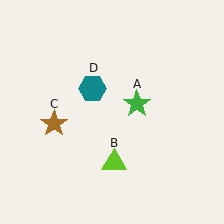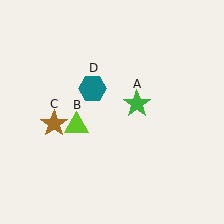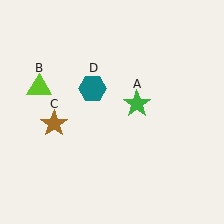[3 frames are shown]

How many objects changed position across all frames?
1 object changed position: lime triangle (object B).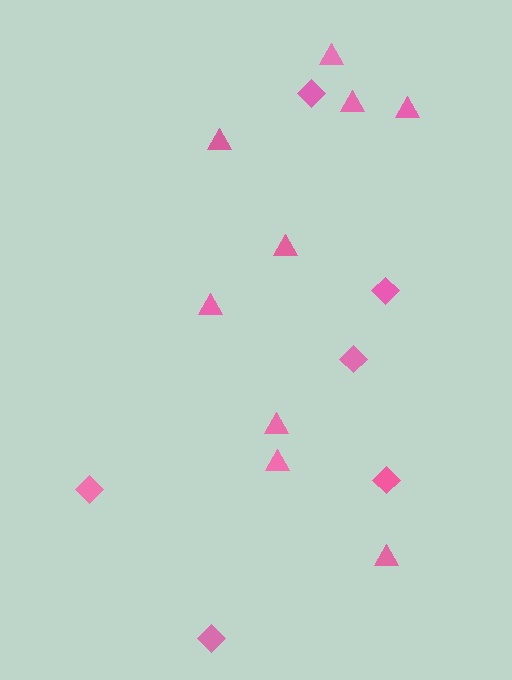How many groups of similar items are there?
There are 2 groups: one group of diamonds (6) and one group of triangles (9).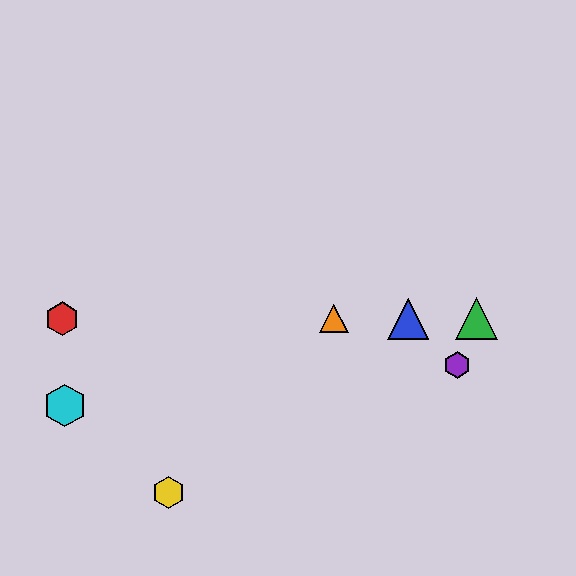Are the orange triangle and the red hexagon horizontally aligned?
Yes, both are at y≈319.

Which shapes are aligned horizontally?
The red hexagon, the blue triangle, the green triangle, the orange triangle are aligned horizontally.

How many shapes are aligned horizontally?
4 shapes (the red hexagon, the blue triangle, the green triangle, the orange triangle) are aligned horizontally.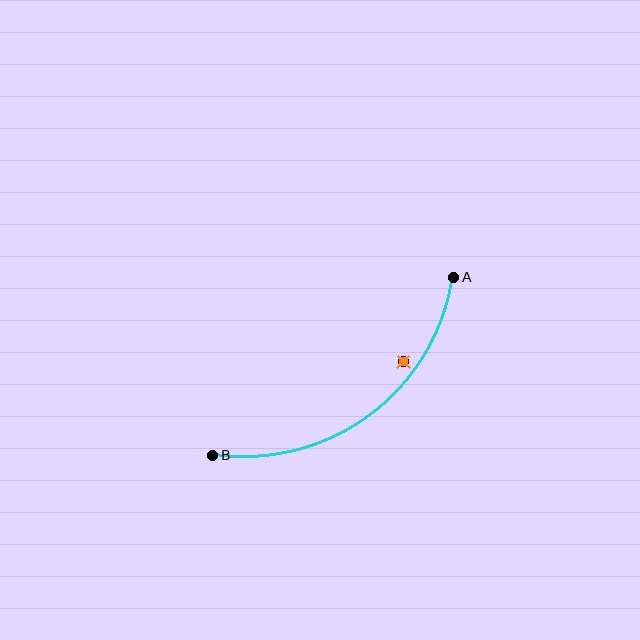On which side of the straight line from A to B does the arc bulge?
The arc bulges below and to the right of the straight line connecting A and B.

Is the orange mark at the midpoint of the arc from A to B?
No — the orange mark does not lie on the arc at all. It sits slightly inside the curve.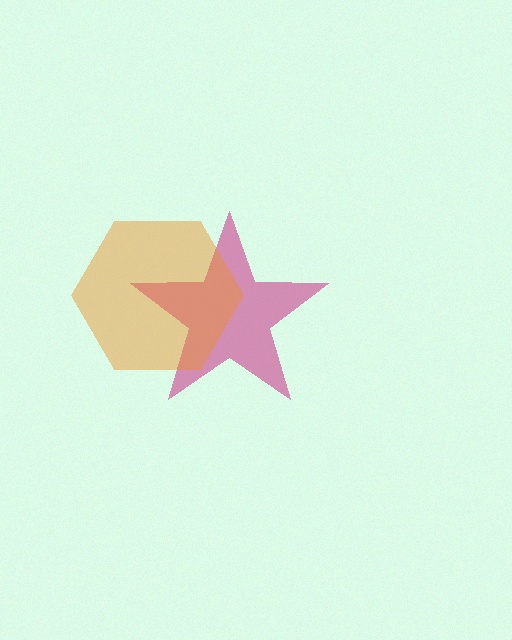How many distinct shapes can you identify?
There are 2 distinct shapes: a magenta star, an orange hexagon.